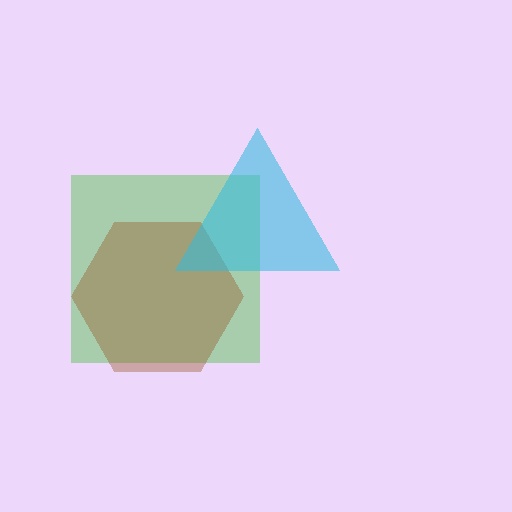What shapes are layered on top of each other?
The layered shapes are: a green square, a brown hexagon, a cyan triangle.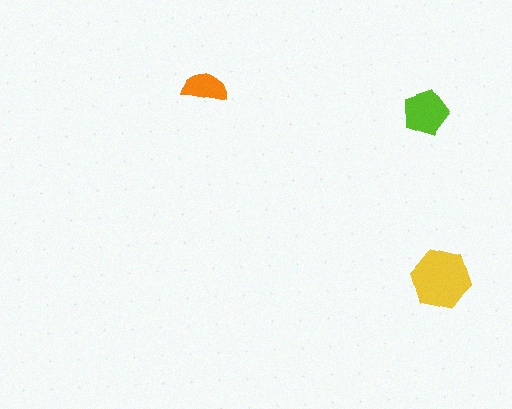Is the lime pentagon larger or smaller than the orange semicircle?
Larger.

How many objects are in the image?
There are 3 objects in the image.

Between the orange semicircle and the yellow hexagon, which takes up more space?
The yellow hexagon.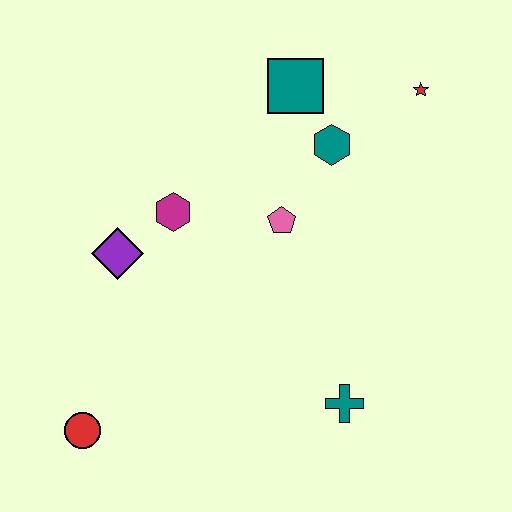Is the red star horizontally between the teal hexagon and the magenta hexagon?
No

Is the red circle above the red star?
No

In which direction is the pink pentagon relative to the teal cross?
The pink pentagon is above the teal cross.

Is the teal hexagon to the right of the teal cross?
No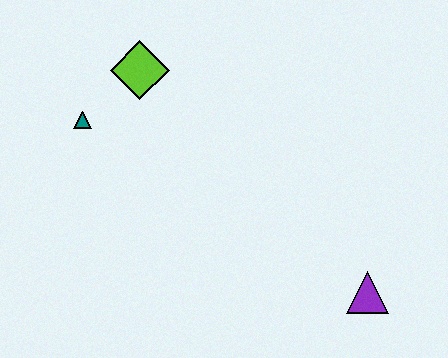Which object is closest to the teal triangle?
The lime diamond is closest to the teal triangle.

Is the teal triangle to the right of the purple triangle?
No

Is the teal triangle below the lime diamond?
Yes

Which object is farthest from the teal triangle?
The purple triangle is farthest from the teal triangle.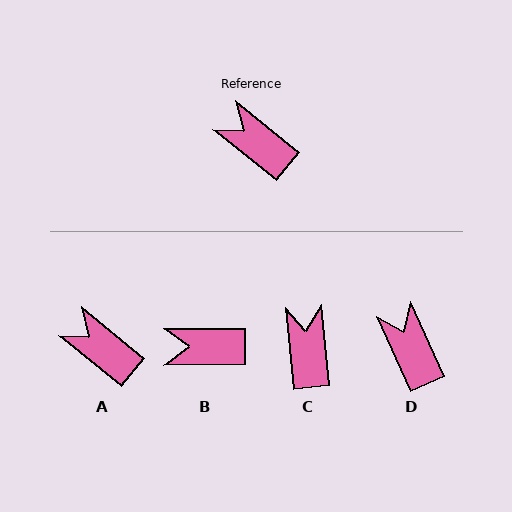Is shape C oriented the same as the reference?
No, it is off by about 45 degrees.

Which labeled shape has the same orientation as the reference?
A.